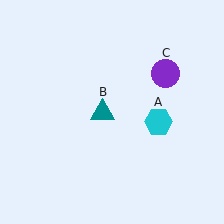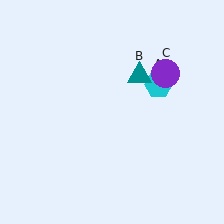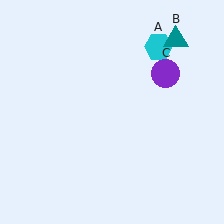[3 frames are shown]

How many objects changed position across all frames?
2 objects changed position: cyan hexagon (object A), teal triangle (object B).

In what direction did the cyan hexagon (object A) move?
The cyan hexagon (object A) moved up.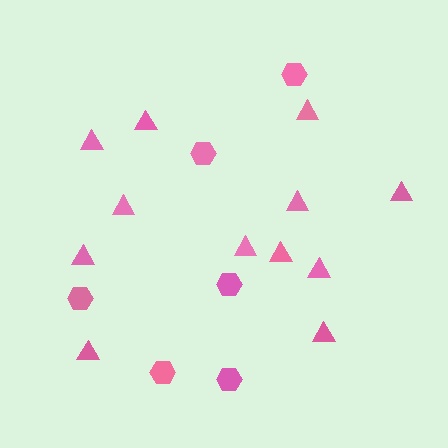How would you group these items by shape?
There are 2 groups: one group of triangles (12) and one group of hexagons (6).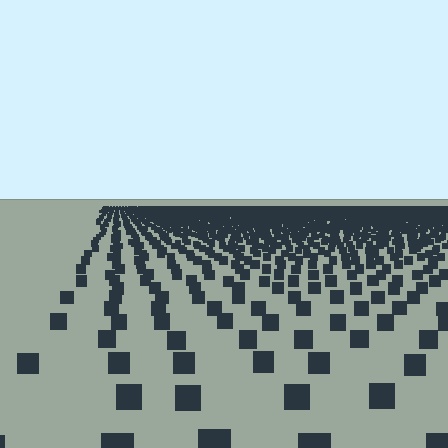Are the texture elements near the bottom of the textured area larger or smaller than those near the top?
Larger. Near the bottom, elements are closer to the viewer and appear at a bigger on-screen size.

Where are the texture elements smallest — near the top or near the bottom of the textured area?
Near the top.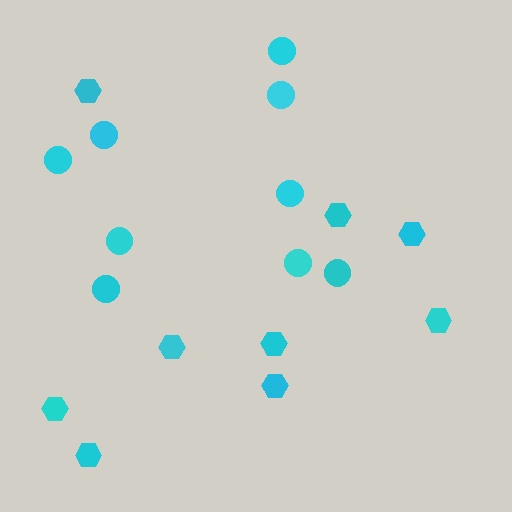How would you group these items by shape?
There are 2 groups: one group of hexagons (9) and one group of circles (9).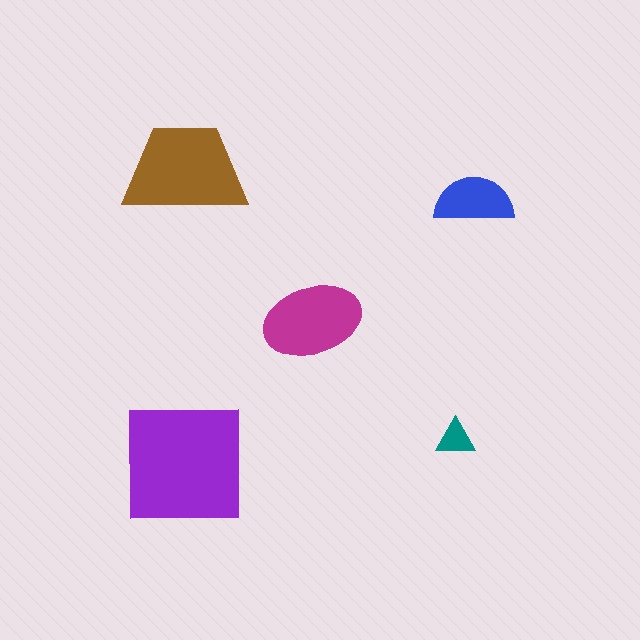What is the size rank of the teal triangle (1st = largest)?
5th.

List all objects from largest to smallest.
The purple square, the brown trapezoid, the magenta ellipse, the blue semicircle, the teal triangle.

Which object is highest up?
The brown trapezoid is topmost.